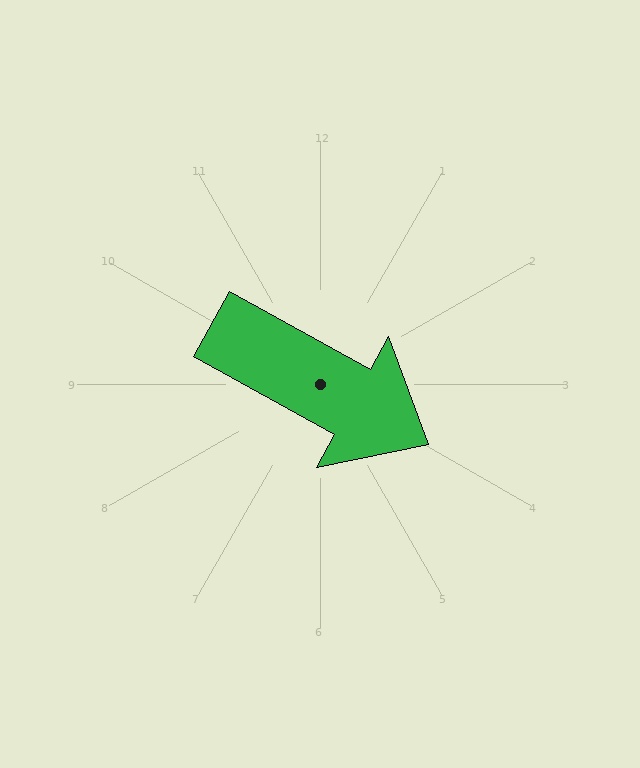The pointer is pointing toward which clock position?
Roughly 4 o'clock.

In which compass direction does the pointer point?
Southeast.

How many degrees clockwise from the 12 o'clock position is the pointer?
Approximately 119 degrees.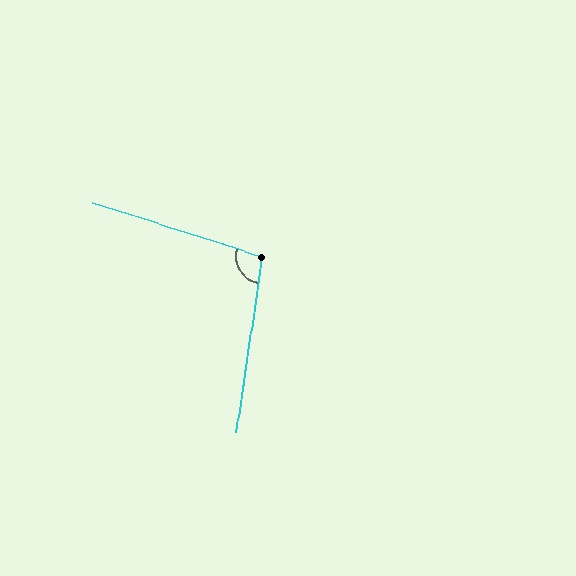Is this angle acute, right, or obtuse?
It is obtuse.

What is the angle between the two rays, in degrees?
Approximately 99 degrees.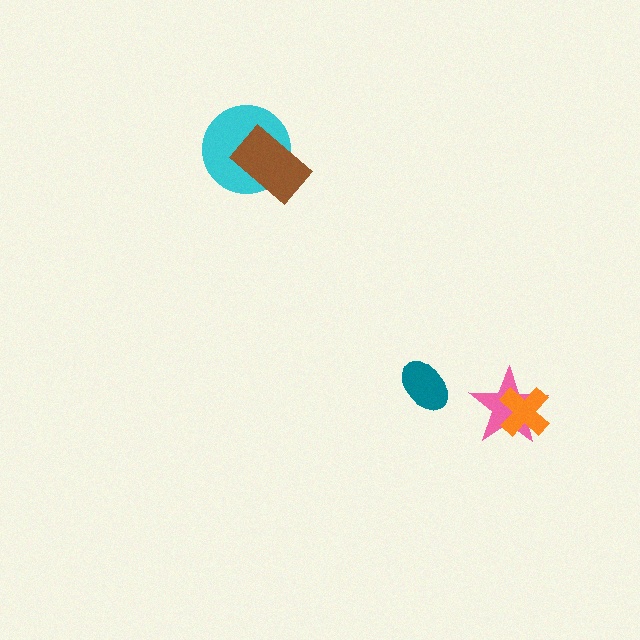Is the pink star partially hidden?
Yes, it is partially covered by another shape.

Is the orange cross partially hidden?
No, no other shape covers it.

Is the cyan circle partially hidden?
Yes, it is partially covered by another shape.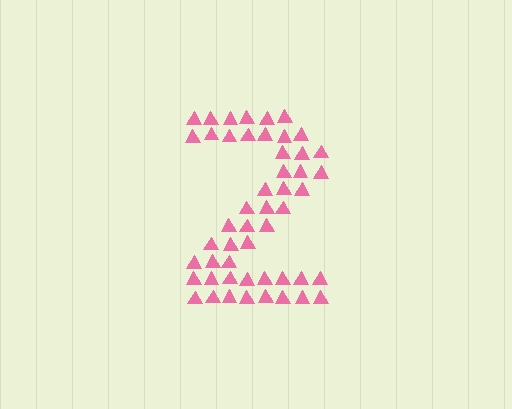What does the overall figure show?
The overall figure shows the digit 2.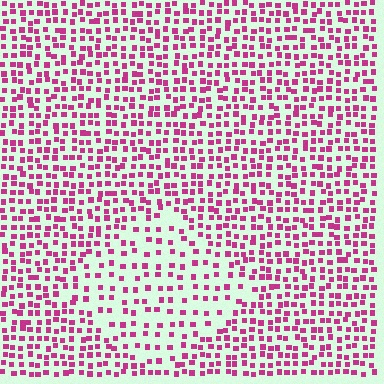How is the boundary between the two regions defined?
The boundary is defined by a change in element density (approximately 1.9x ratio). All elements are the same color, size, and shape.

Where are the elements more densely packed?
The elements are more densely packed outside the diamond boundary.